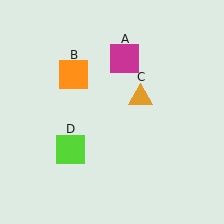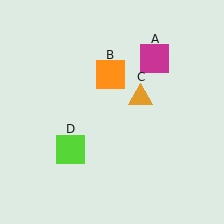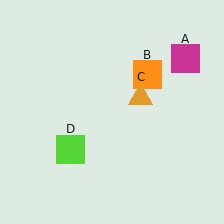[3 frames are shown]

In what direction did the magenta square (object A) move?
The magenta square (object A) moved right.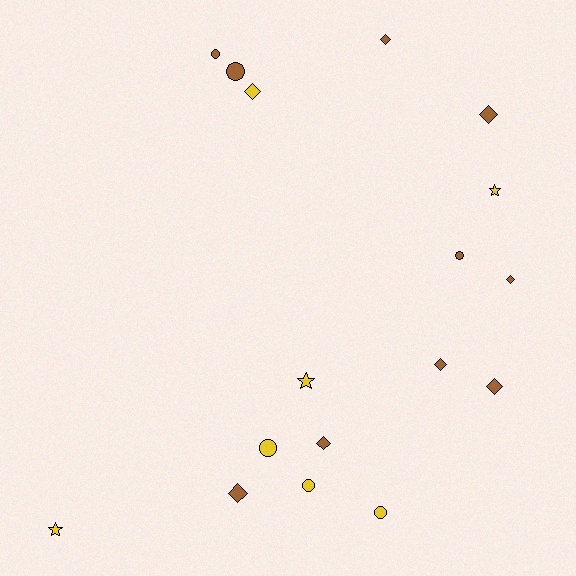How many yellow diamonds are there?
There is 1 yellow diamond.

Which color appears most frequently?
Brown, with 10 objects.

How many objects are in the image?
There are 17 objects.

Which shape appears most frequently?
Diamond, with 8 objects.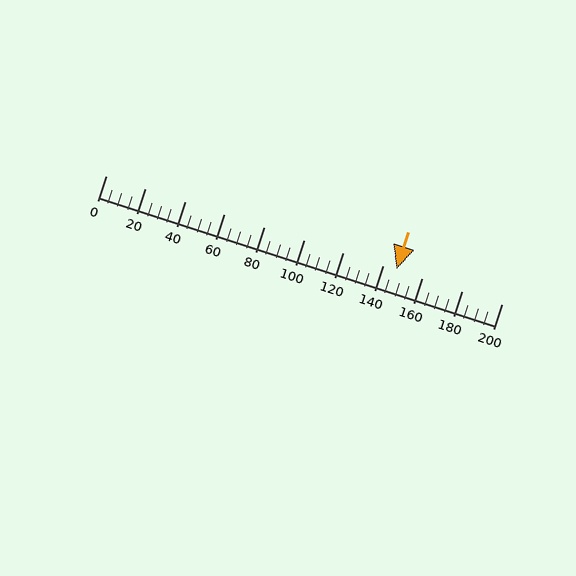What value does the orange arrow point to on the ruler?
The orange arrow points to approximately 147.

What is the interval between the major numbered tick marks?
The major tick marks are spaced 20 units apart.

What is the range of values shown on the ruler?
The ruler shows values from 0 to 200.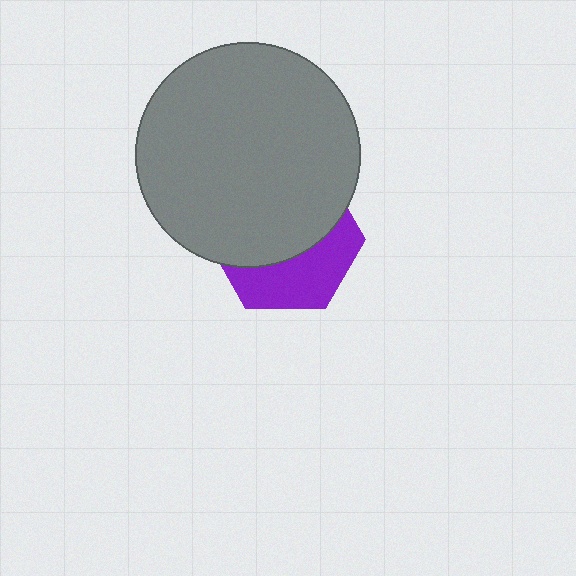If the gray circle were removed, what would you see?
You would see the complete purple hexagon.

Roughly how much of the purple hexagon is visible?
A small part of it is visible (roughly 40%).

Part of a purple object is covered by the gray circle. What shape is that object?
It is a hexagon.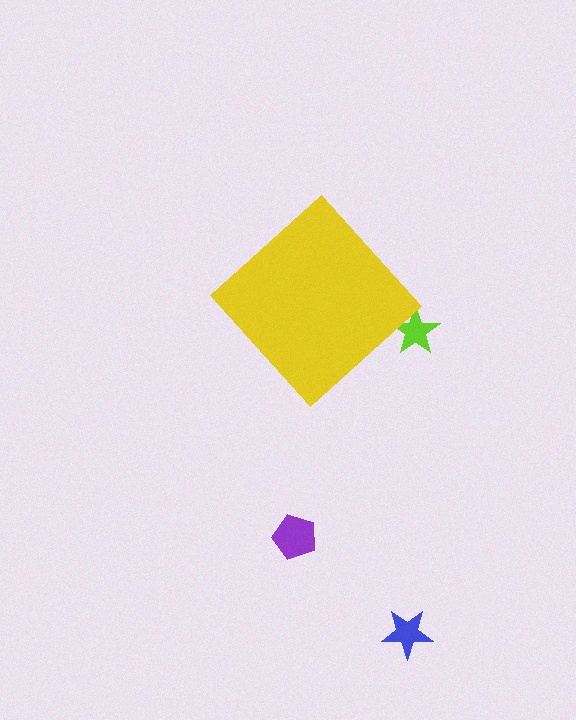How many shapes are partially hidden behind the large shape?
1 shape is partially hidden.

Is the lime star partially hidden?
Yes, the lime star is partially hidden behind the yellow diamond.